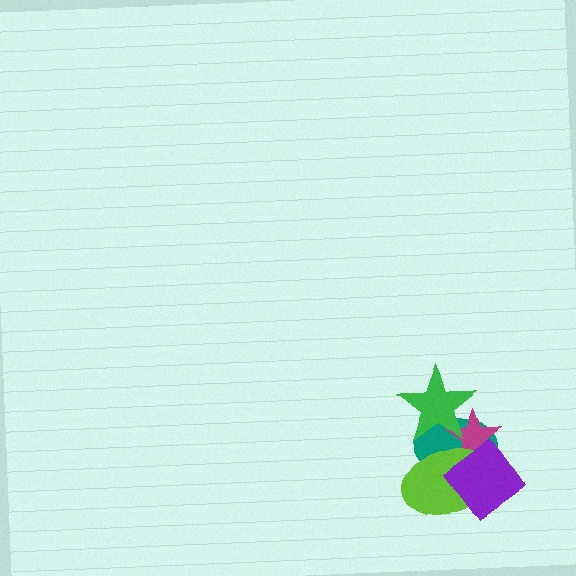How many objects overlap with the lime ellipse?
4 objects overlap with the lime ellipse.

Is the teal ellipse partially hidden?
Yes, it is partially covered by another shape.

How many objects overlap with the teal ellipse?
4 objects overlap with the teal ellipse.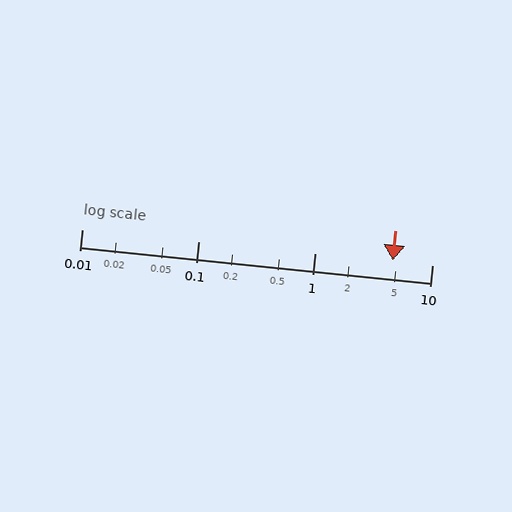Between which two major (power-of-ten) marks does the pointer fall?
The pointer is between 1 and 10.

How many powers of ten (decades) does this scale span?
The scale spans 3 decades, from 0.01 to 10.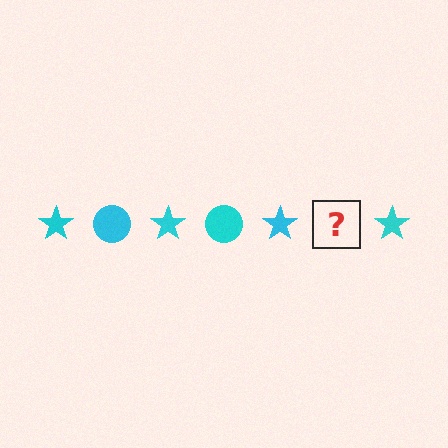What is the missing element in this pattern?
The missing element is a cyan circle.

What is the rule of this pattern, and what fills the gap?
The rule is that the pattern cycles through star, circle shapes in cyan. The gap should be filled with a cyan circle.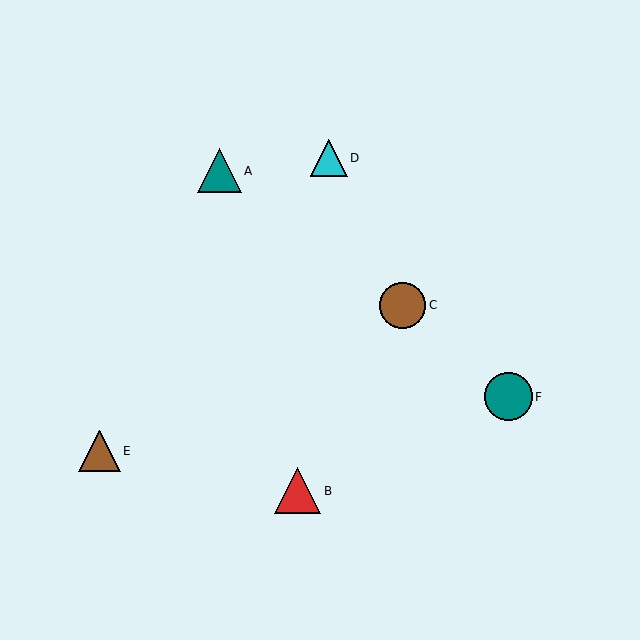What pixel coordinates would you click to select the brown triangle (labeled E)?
Click at (99, 451) to select the brown triangle E.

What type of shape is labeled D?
Shape D is a cyan triangle.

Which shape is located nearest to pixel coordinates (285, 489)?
The red triangle (labeled B) at (298, 491) is nearest to that location.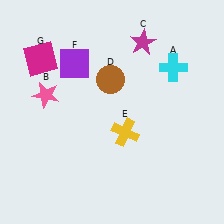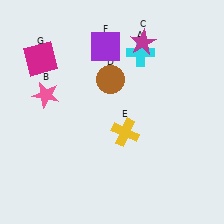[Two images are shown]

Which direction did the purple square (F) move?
The purple square (F) moved right.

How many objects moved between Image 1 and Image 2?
2 objects moved between the two images.